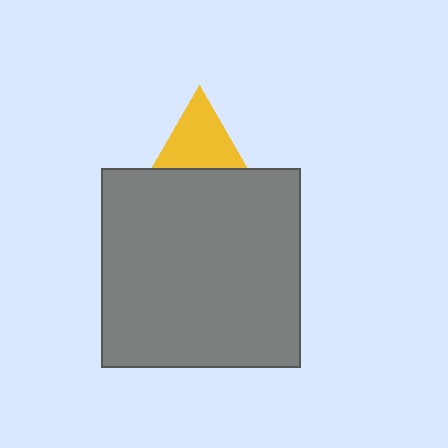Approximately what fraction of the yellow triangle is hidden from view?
Roughly 53% of the yellow triangle is hidden behind the gray square.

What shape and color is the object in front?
The object in front is a gray square.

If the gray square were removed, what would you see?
You would see the complete yellow triangle.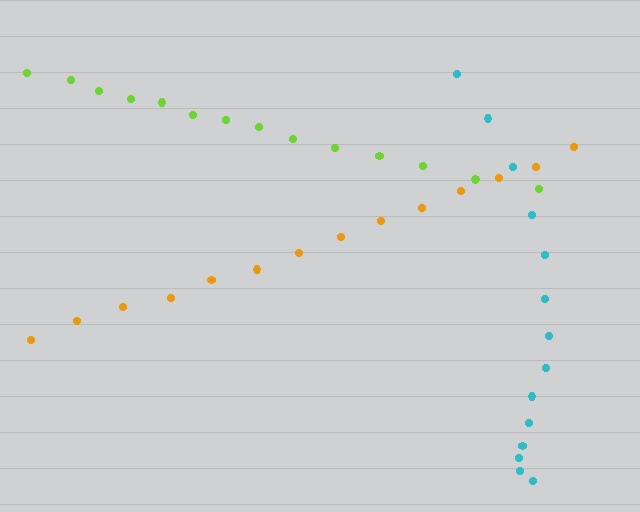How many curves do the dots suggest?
There are 3 distinct paths.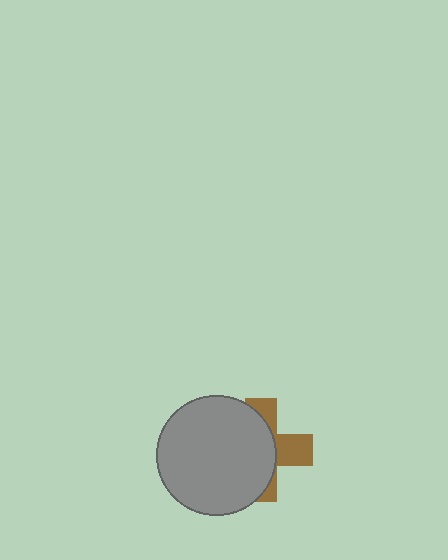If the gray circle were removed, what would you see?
You would see the complete brown cross.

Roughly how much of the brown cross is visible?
A small part of it is visible (roughly 38%).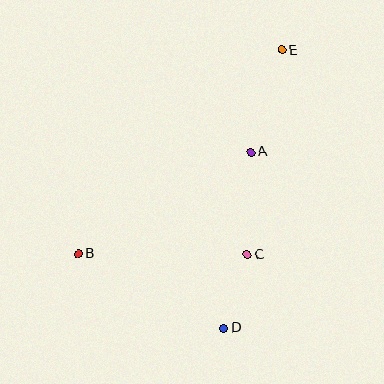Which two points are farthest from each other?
Points B and E are farthest from each other.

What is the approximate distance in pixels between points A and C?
The distance between A and C is approximately 103 pixels.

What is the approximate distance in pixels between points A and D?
The distance between A and D is approximately 178 pixels.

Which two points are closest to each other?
Points C and D are closest to each other.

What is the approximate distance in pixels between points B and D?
The distance between B and D is approximately 163 pixels.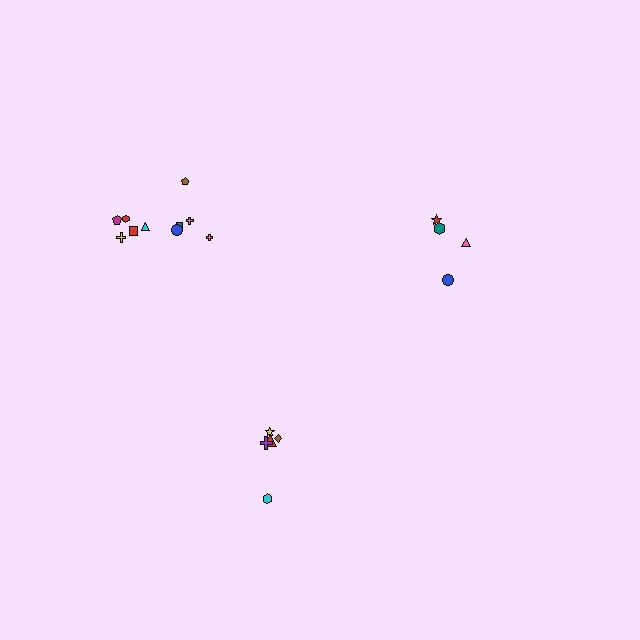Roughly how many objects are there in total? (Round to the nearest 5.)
Roughly 20 objects in total.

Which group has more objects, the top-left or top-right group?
The top-left group.